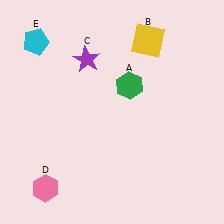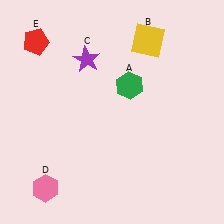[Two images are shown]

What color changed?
The pentagon (E) changed from cyan in Image 1 to red in Image 2.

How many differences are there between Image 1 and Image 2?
There is 1 difference between the two images.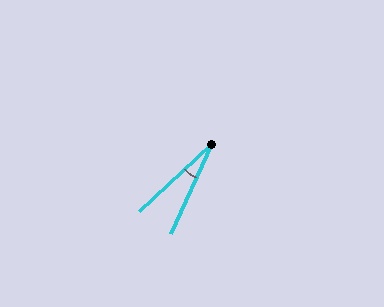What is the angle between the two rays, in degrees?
Approximately 23 degrees.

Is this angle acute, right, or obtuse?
It is acute.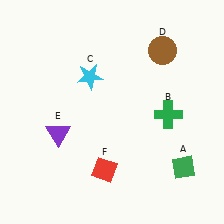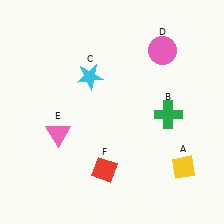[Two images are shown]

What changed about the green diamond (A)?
In Image 1, A is green. In Image 2, it changed to yellow.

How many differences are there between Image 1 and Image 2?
There are 3 differences between the two images.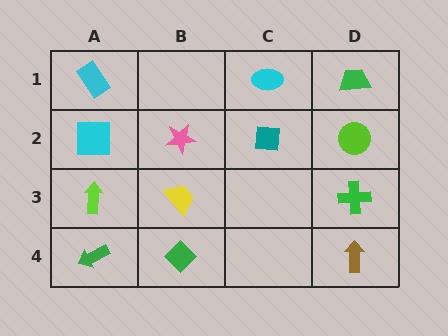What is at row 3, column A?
A lime arrow.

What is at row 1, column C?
A cyan ellipse.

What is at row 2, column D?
A lime circle.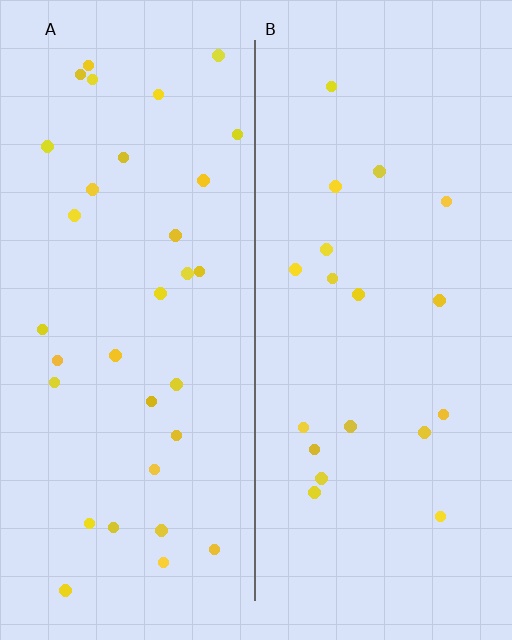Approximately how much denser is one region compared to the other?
Approximately 1.7× — region A over region B.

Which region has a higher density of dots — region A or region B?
A (the left).